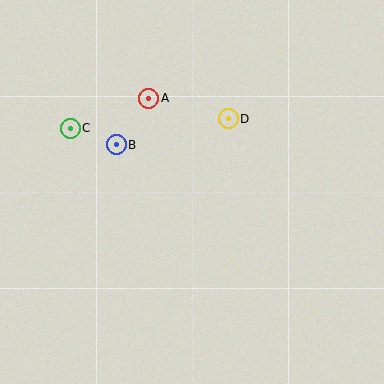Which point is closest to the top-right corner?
Point D is closest to the top-right corner.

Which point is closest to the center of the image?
Point D at (228, 119) is closest to the center.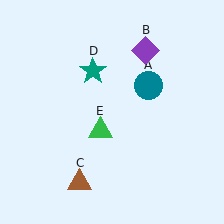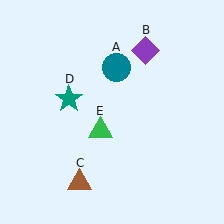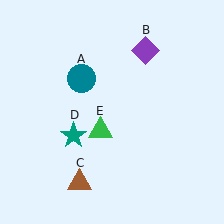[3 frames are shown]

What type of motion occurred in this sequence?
The teal circle (object A), teal star (object D) rotated counterclockwise around the center of the scene.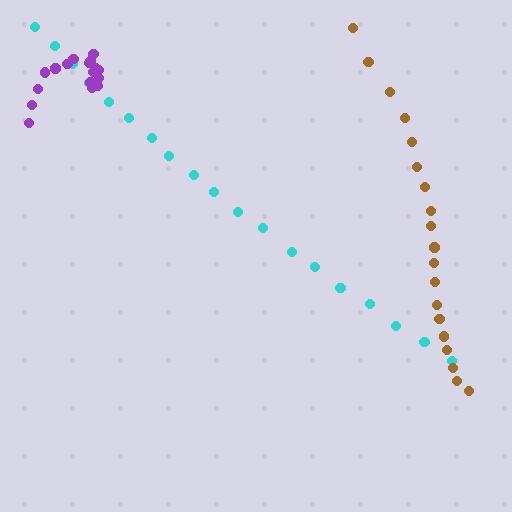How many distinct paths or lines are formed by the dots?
There are 3 distinct paths.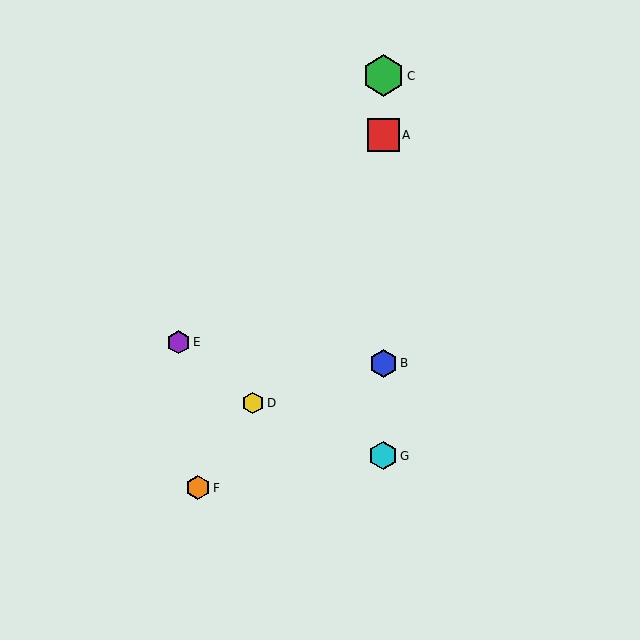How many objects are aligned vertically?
4 objects (A, B, C, G) are aligned vertically.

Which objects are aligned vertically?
Objects A, B, C, G are aligned vertically.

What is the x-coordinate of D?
Object D is at x≈253.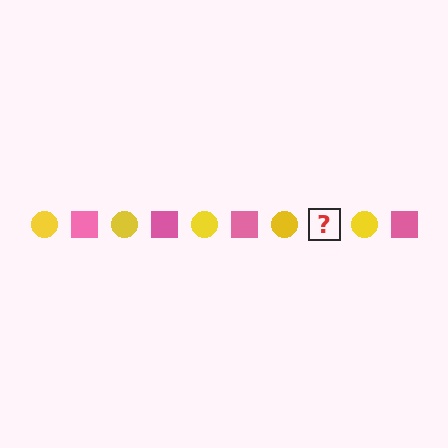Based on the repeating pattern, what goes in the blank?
The blank should be a pink square.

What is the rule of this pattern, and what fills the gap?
The rule is that the pattern alternates between yellow circle and pink square. The gap should be filled with a pink square.